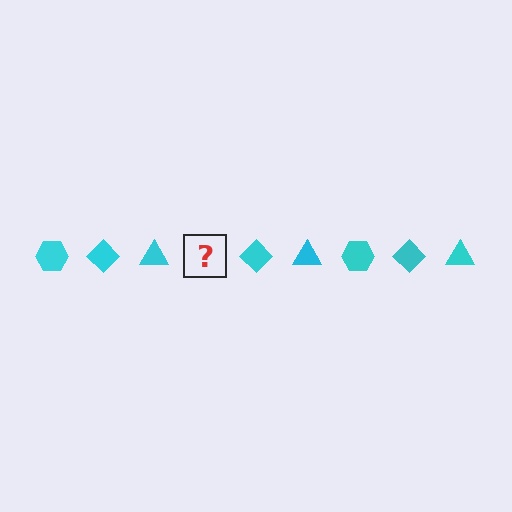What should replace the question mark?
The question mark should be replaced with a cyan hexagon.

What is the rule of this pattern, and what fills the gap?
The rule is that the pattern cycles through hexagon, diamond, triangle shapes in cyan. The gap should be filled with a cyan hexagon.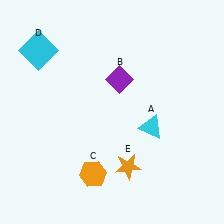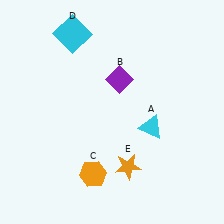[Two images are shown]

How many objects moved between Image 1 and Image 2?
1 object moved between the two images.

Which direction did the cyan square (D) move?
The cyan square (D) moved right.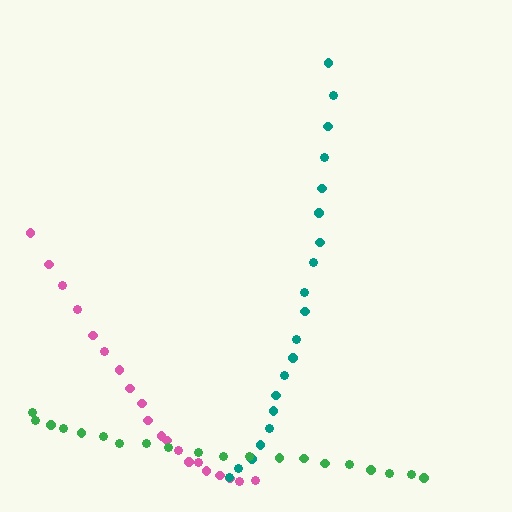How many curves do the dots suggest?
There are 3 distinct paths.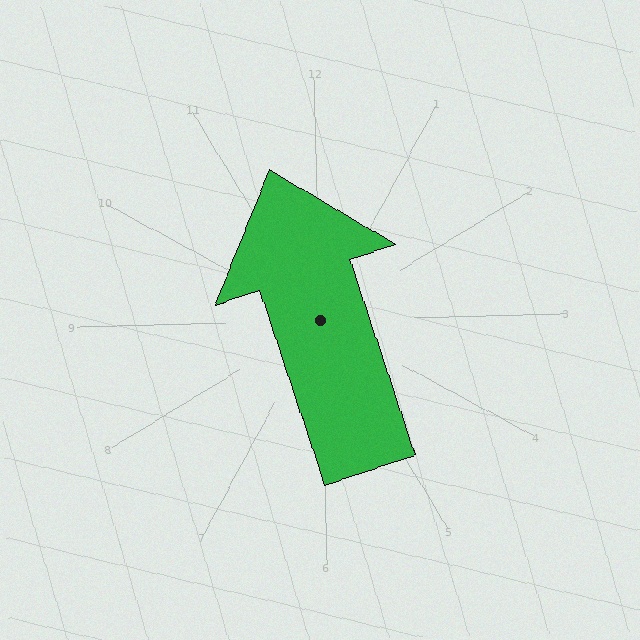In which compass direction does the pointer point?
North.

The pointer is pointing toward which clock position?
Roughly 11 o'clock.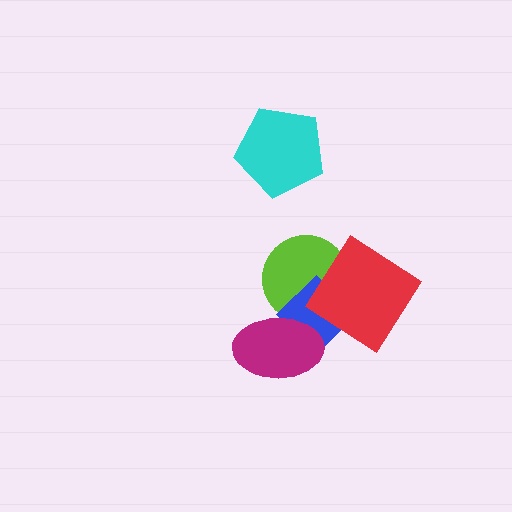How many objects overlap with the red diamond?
2 objects overlap with the red diamond.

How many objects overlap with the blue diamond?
3 objects overlap with the blue diamond.